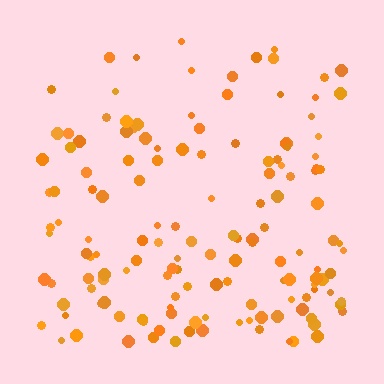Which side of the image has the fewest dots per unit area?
The top.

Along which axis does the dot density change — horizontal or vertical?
Vertical.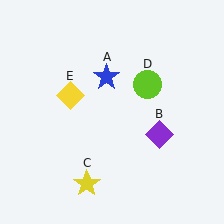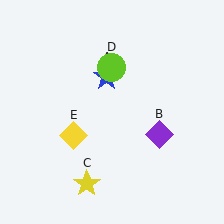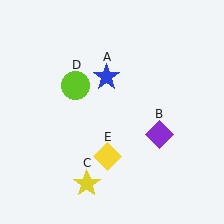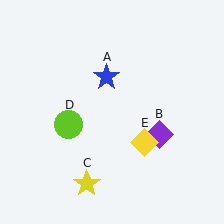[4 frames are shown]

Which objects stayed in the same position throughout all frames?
Blue star (object A) and purple diamond (object B) and yellow star (object C) remained stationary.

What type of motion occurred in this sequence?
The lime circle (object D), yellow diamond (object E) rotated counterclockwise around the center of the scene.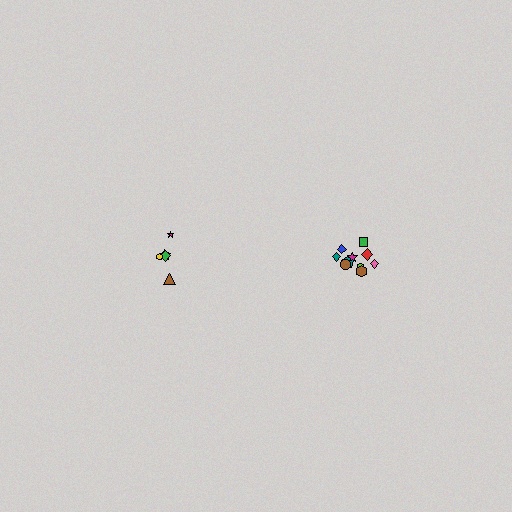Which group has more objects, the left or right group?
The right group.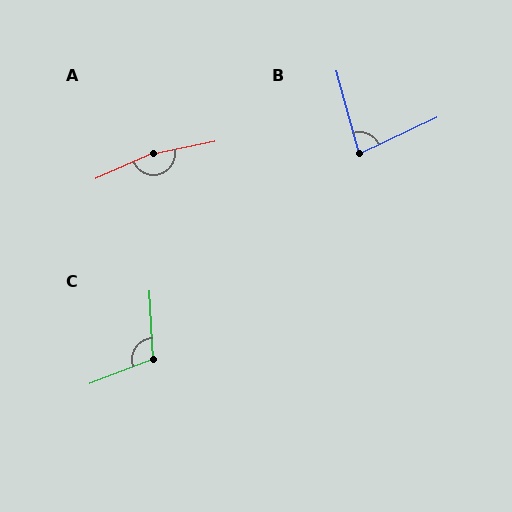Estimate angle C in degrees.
Approximately 108 degrees.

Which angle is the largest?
A, at approximately 167 degrees.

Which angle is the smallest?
B, at approximately 80 degrees.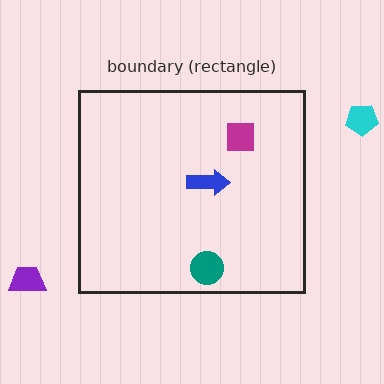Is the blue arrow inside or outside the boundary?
Inside.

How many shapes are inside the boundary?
3 inside, 2 outside.